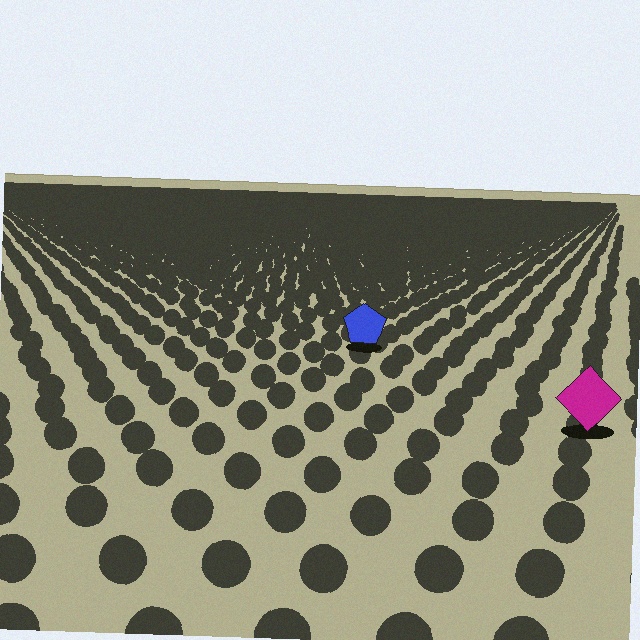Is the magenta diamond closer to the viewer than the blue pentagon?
Yes. The magenta diamond is closer — you can tell from the texture gradient: the ground texture is coarser near it.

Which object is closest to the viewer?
The magenta diamond is closest. The texture marks near it are larger and more spread out.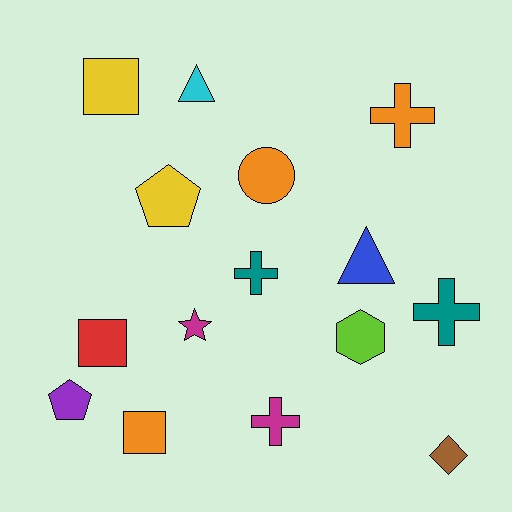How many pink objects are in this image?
There are no pink objects.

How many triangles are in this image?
There are 2 triangles.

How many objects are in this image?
There are 15 objects.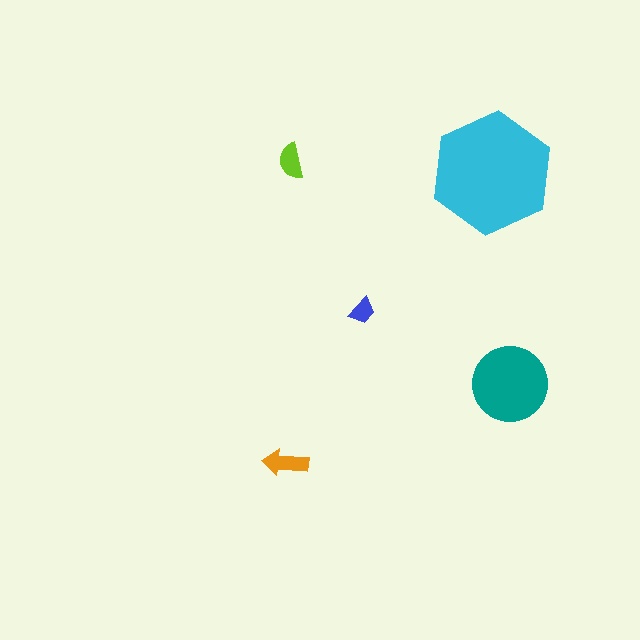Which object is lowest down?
The orange arrow is bottommost.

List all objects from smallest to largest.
The blue trapezoid, the lime semicircle, the orange arrow, the teal circle, the cyan hexagon.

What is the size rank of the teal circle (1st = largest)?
2nd.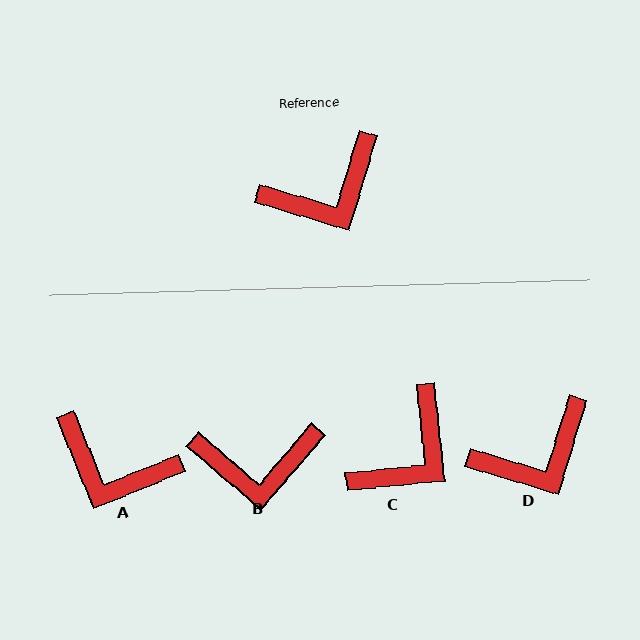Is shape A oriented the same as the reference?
No, it is off by about 51 degrees.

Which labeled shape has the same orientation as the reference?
D.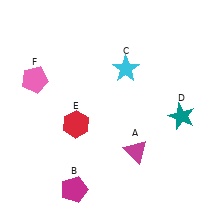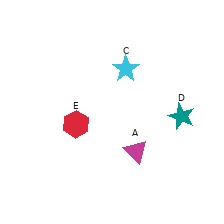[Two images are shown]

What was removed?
The magenta pentagon (B), the pink pentagon (F) were removed in Image 2.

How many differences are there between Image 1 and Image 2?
There are 2 differences between the two images.